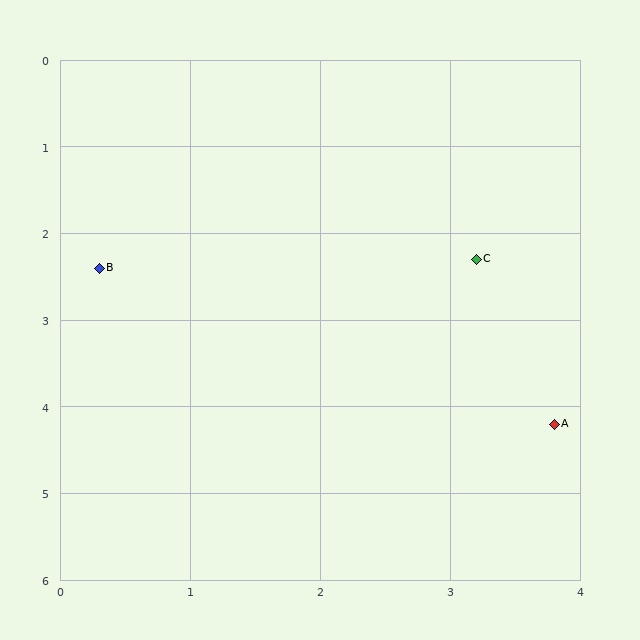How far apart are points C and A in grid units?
Points C and A are about 2.0 grid units apart.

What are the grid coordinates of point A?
Point A is at approximately (3.8, 4.2).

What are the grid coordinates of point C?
Point C is at approximately (3.2, 2.3).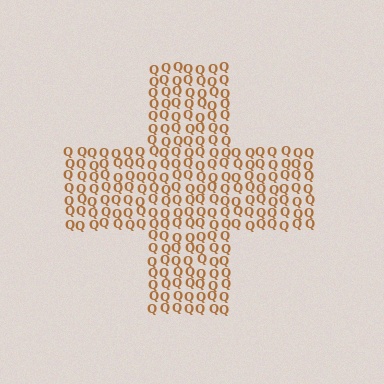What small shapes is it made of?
It is made of small letter Q's.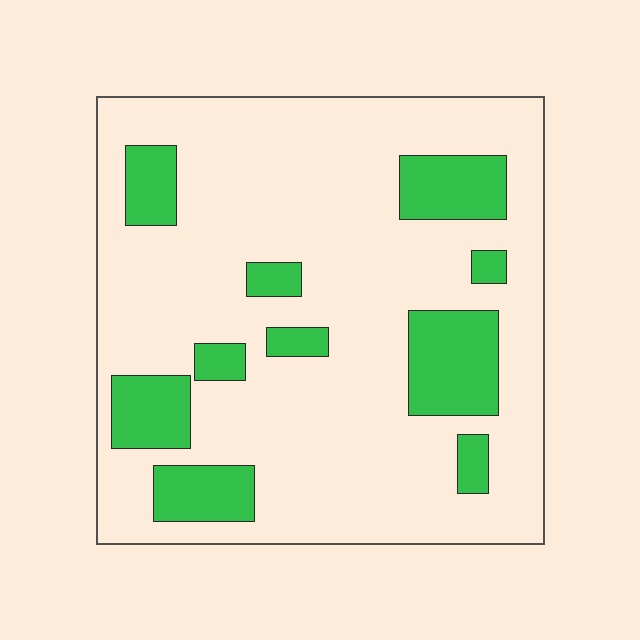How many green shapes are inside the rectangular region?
10.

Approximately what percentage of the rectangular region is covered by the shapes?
Approximately 20%.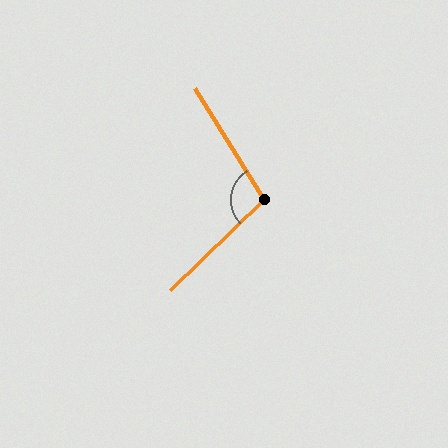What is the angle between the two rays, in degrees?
Approximately 102 degrees.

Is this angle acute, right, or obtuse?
It is obtuse.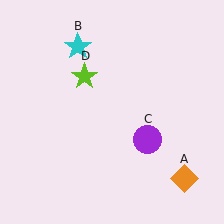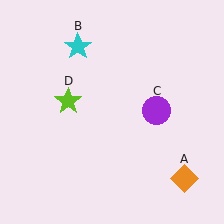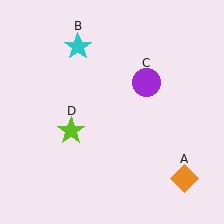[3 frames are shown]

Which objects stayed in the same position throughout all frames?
Orange diamond (object A) and cyan star (object B) remained stationary.